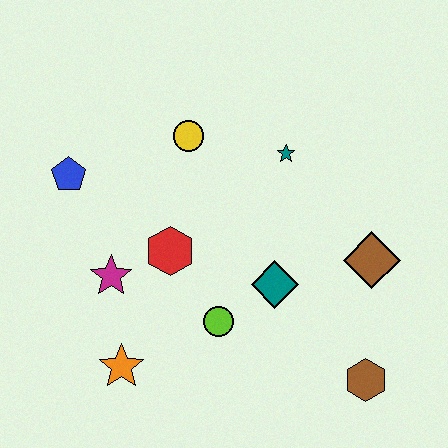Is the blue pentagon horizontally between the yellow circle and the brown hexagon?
No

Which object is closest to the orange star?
The magenta star is closest to the orange star.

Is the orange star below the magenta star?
Yes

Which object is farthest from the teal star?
The orange star is farthest from the teal star.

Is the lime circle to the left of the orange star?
No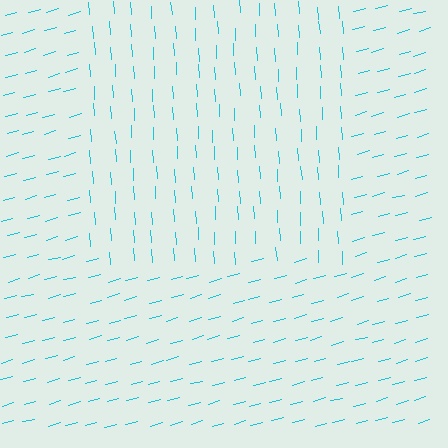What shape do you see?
I see a rectangle.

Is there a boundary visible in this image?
Yes, there is a texture boundary formed by a change in line orientation.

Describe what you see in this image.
The image is filled with small cyan line segments. A rectangle region in the image has lines oriented differently from the surrounding lines, creating a visible texture boundary.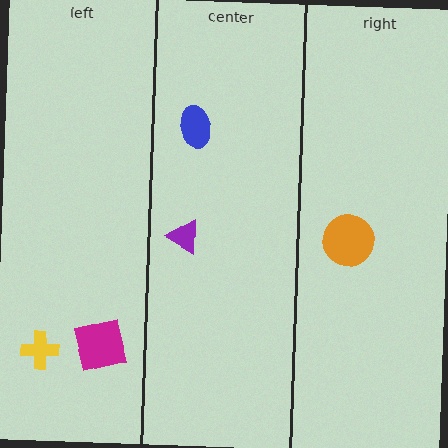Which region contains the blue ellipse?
The center region.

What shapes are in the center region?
The blue ellipse, the purple triangle.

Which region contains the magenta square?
The left region.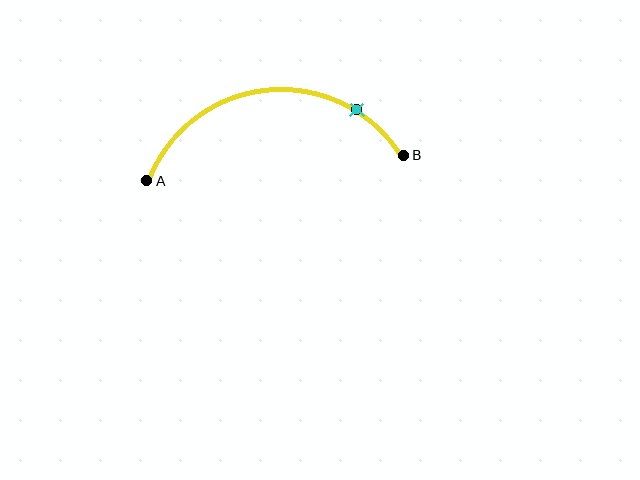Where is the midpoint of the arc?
The arc midpoint is the point on the curve farthest from the straight line joining A and B. It sits above that line.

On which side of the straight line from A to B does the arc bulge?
The arc bulges above the straight line connecting A and B.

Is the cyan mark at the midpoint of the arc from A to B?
No. The cyan mark lies on the arc but is closer to endpoint B. The arc midpoint would be at the point on the curve equidistant along the arc from both A and B.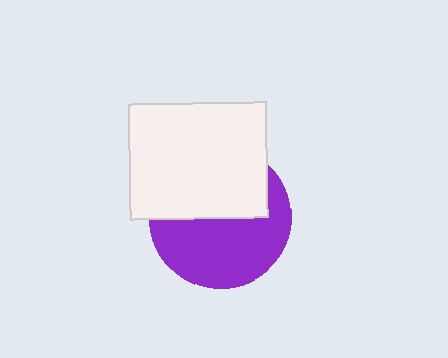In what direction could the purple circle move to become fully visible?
The purple circle could move down. That would shift it out from behind the white rectangle entirely.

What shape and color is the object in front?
The object in front is a white rectangle.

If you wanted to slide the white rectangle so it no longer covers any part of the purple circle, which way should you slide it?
Slide it up — that is the most direct way to separate the two shapes.